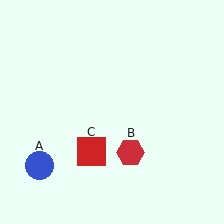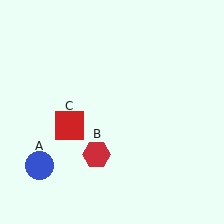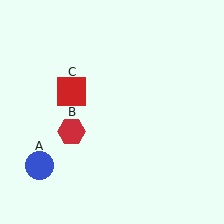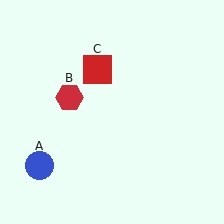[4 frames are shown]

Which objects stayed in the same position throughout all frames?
Blue circle (object A) remained stationary.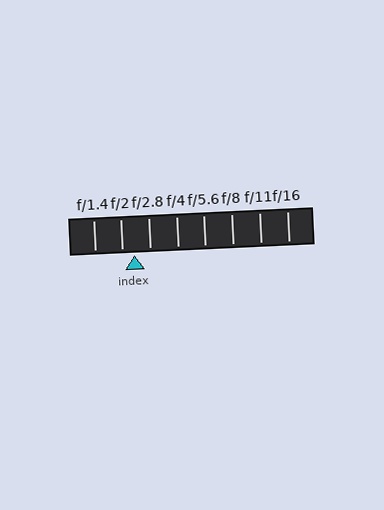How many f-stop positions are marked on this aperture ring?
There are 8 f-stop positions marked.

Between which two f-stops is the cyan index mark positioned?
The index mark is between f/2 and f/2.8.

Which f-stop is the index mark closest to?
The index mark is closest to f/2.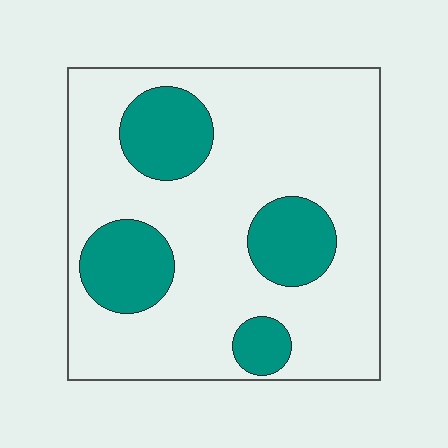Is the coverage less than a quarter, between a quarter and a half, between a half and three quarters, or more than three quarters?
Less than a quarter.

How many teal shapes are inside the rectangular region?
4.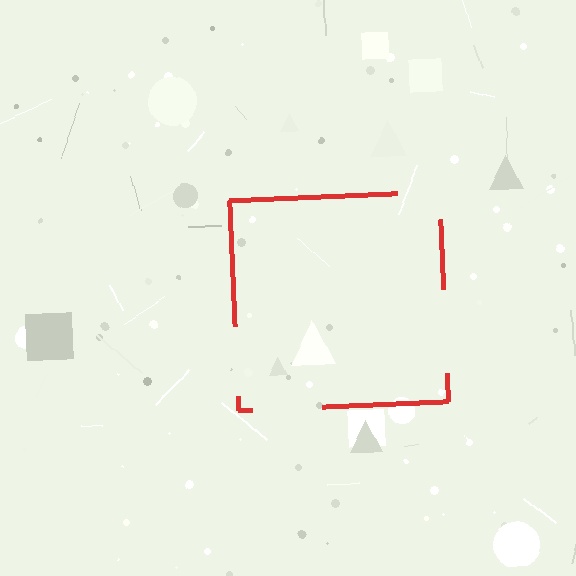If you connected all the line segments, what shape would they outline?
They would outline a square.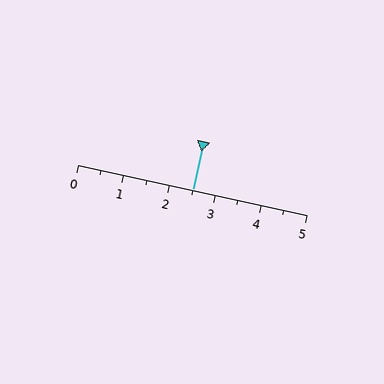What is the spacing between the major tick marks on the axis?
The major ticks are spaced 1 apart.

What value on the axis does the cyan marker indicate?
The marker indicates approximately 2.5.